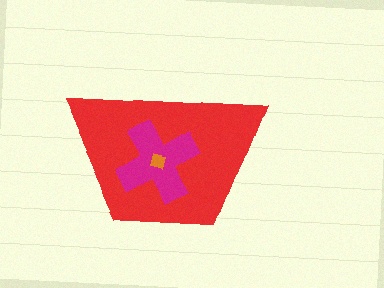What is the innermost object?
The orange square.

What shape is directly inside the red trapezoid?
The magenta cross.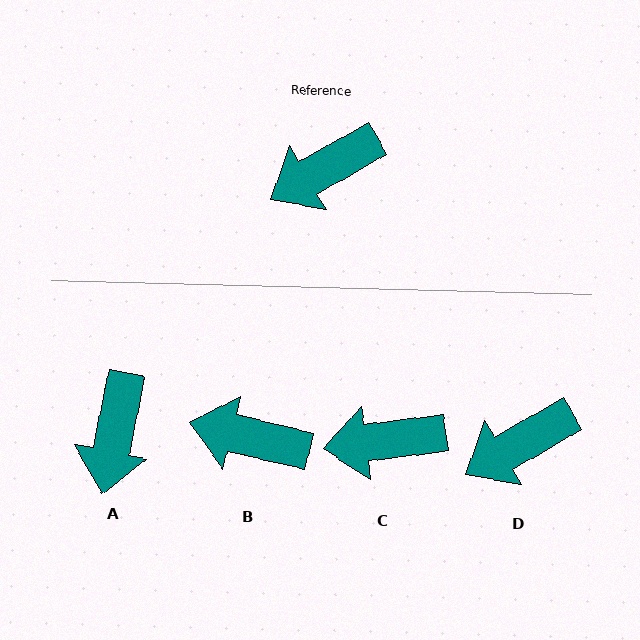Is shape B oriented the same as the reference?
No, it is off by about 43 degrees.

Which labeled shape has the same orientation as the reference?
D.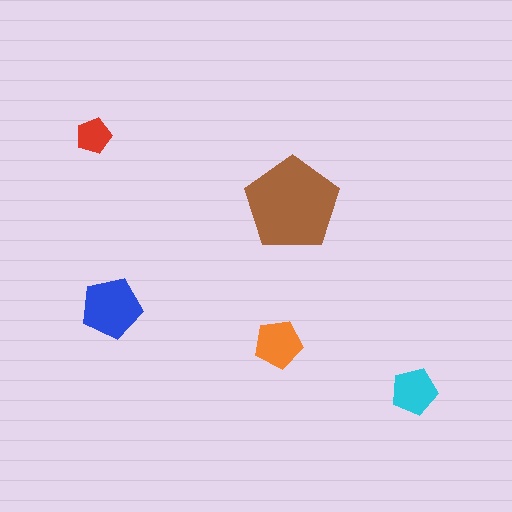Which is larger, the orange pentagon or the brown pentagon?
The brown one.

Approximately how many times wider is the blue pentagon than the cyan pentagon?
About 1.5 times wider.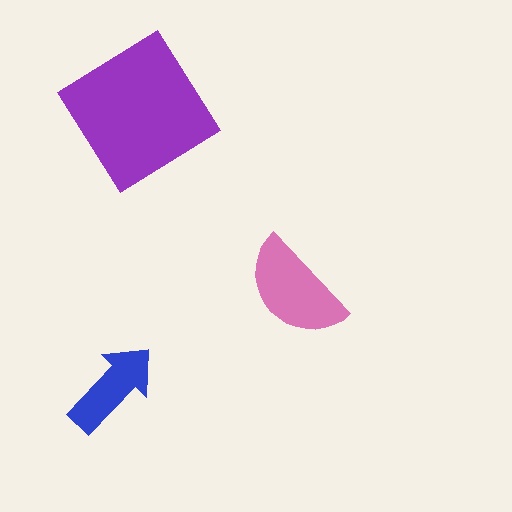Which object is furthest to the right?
The pink semicircle is rightmost.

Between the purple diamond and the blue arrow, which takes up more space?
The purple diamond.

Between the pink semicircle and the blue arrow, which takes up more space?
The pink semicircle.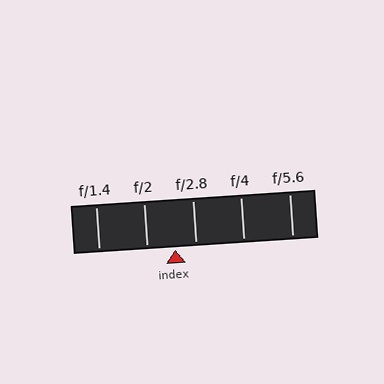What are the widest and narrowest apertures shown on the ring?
The widest aperture shown is f/1.4 and the narrowest is f/5.6.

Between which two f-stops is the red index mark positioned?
The index mark is between f/2 and f/2.8.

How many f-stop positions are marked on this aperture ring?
There are 5 f-stop positions marked.